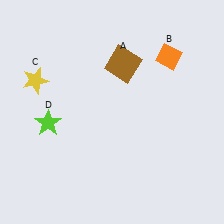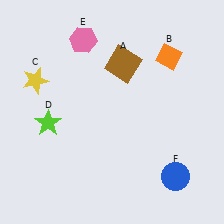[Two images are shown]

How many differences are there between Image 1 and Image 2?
There are 2 differences between the two images.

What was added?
A pink hexagon (E), a blue circle (F) were added in Image 2.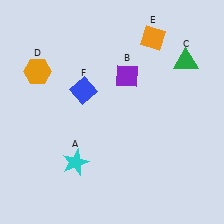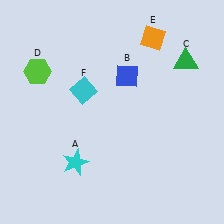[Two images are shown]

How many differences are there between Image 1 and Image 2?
There are 3 differences between the two images.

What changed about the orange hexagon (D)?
In Image 1, D is orange. In Image 2, it changed to lime.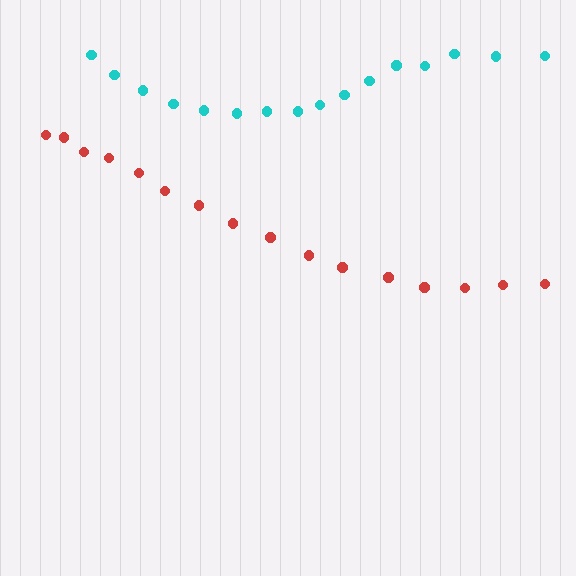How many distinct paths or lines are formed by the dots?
There are 2 distinct paths.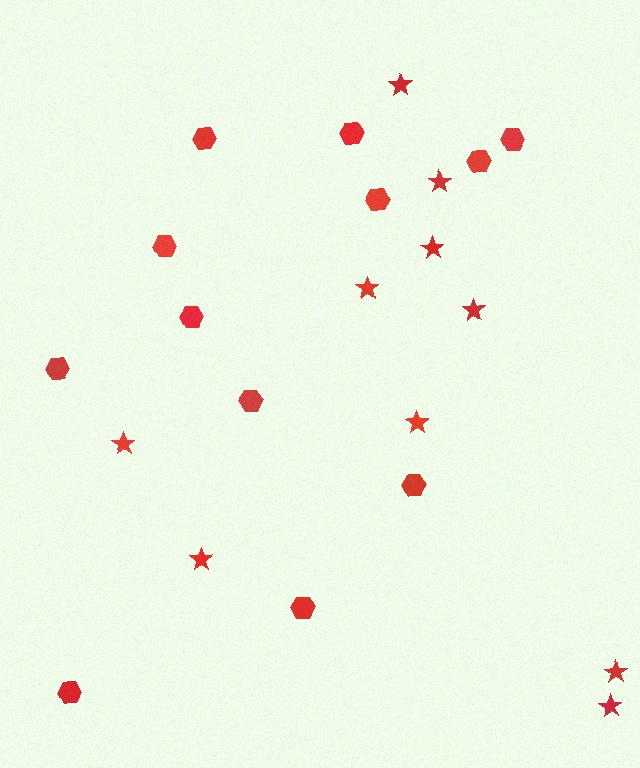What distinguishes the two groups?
There are 2 groups: one group of hexagons (12) and one group of stars (10).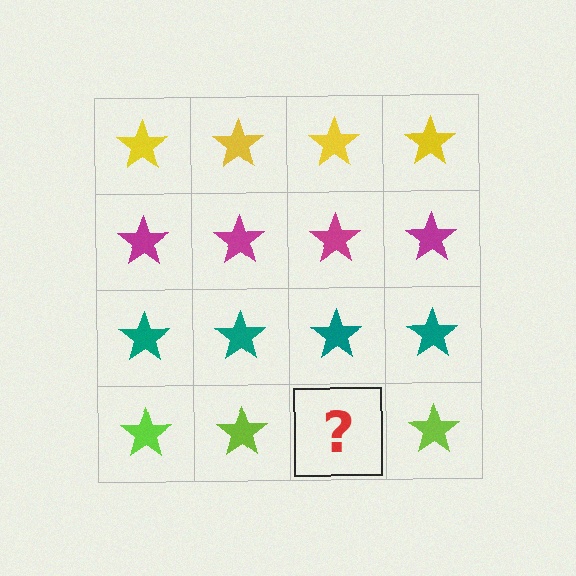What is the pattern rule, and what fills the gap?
The rule is that each row has a consistent color. The gap should be filled with a lime star.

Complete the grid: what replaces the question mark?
The question mark should be replaced with a lime star.